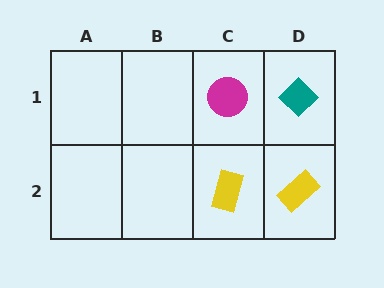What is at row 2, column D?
A yellow rectangle.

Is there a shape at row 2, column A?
No, that cell is empty.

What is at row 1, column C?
A magenta circle.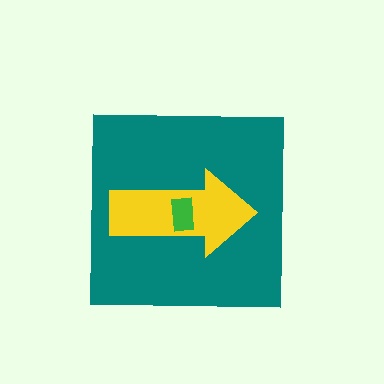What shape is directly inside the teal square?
The yellow arrow.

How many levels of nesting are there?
3.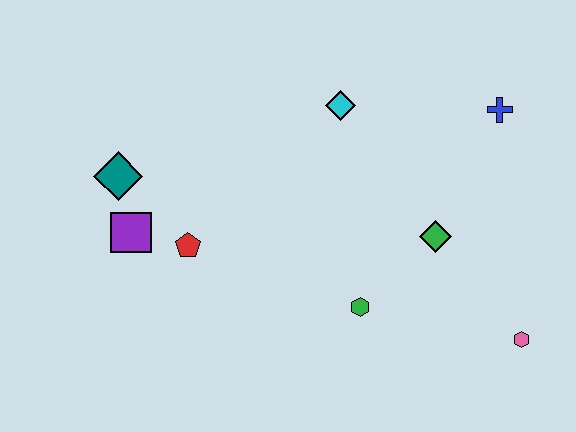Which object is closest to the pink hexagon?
The green diamond is closest to the pink hexagon.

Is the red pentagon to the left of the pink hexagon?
Yes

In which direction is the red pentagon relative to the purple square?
The red pentagon is to the right of the purple square.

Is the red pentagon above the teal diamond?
No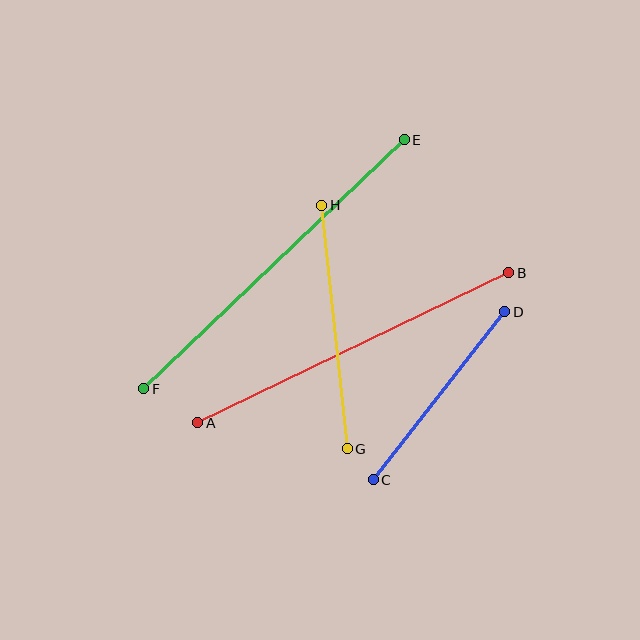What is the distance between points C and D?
The distance is approximately 213 pixels.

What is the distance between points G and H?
The distance is approximately 245 pixels.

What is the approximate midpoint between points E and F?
The midpoint is at approximately (274, 264) pixels.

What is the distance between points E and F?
The distance is approximately 360 pixels.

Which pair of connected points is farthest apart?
Points E and F are farthest apart.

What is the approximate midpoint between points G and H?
The midpoint is at approximately (335, 327) pixels.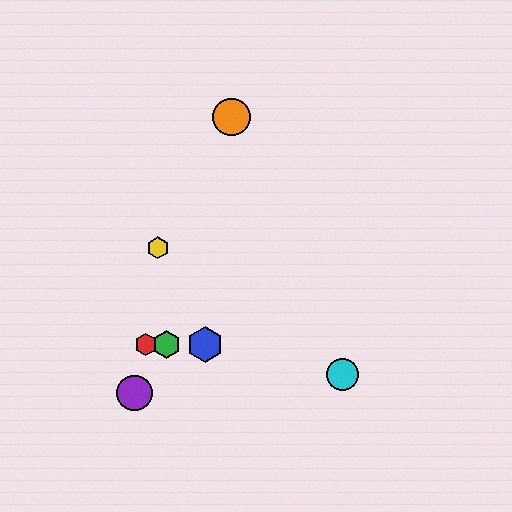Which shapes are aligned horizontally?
The red hexagon, the blue hexagon, the green hexagon are aligned horizontally.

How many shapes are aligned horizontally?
3 shapes (the red hexagon, the blue hexagon, the green hexagon) are aligned horizontally.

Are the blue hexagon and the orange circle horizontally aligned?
No, the blue hexagon is at y≈344 and the orange circle is at y≈117.